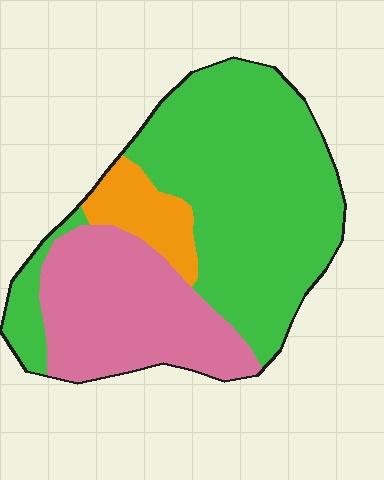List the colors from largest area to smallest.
From largest to smallest: green, pink, orange.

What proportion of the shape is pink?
Pink takes up about one third (1/3) of the shape.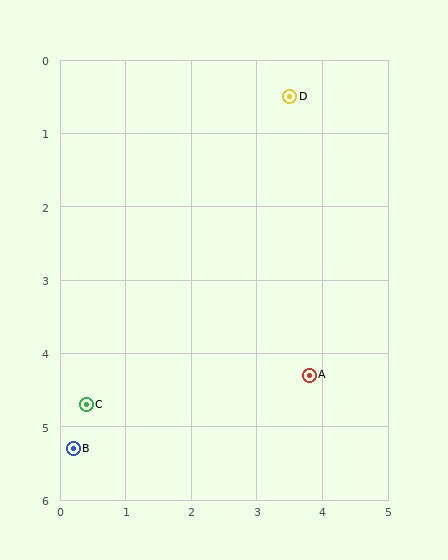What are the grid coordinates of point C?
Point C is at approximately (0.4, 4.7).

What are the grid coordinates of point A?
Point A is at approximately (3.8, 4.3).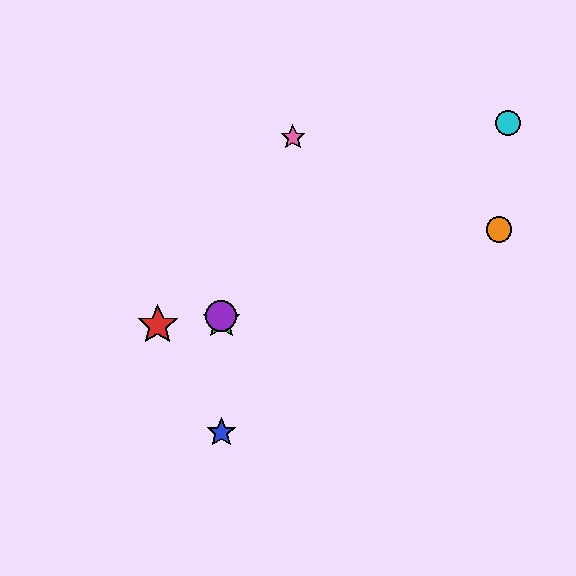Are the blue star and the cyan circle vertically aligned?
No, the blue star is at x≈221 and the cyan circle is at x≈508.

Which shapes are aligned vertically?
The blue star, the green star, the yellow star, the purple circle are aligned vertically.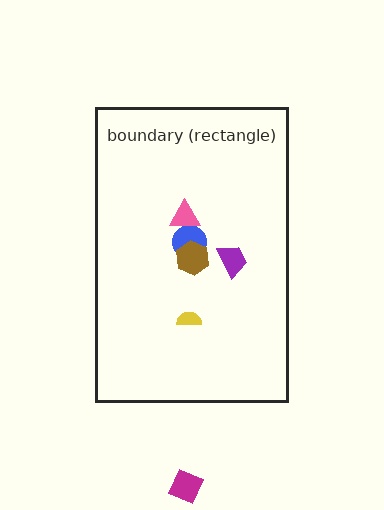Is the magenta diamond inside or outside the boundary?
Outside.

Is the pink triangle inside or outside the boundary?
Inside.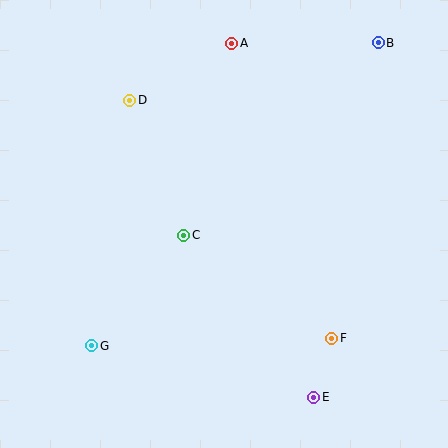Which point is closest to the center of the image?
Point C at (184, 235) is closest to the center.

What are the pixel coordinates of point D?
Point D is at (130, 100).